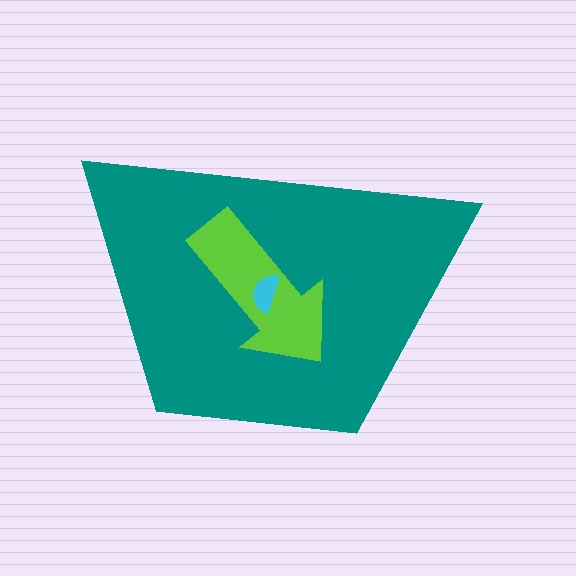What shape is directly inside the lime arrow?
The cyan semicircle.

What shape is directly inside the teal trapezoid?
The lime arrow.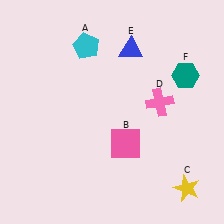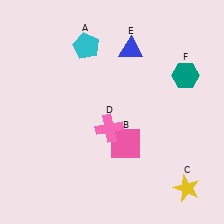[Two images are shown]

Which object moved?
The pink cross (D) moved left.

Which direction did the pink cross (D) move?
The pink cross (D) moved left.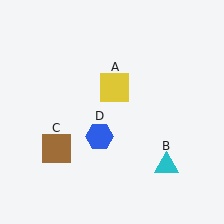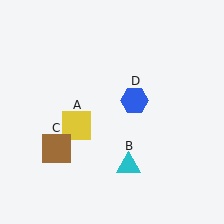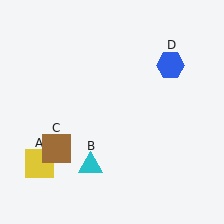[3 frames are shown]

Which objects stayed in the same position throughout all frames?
Brown square (object C) remained stationary.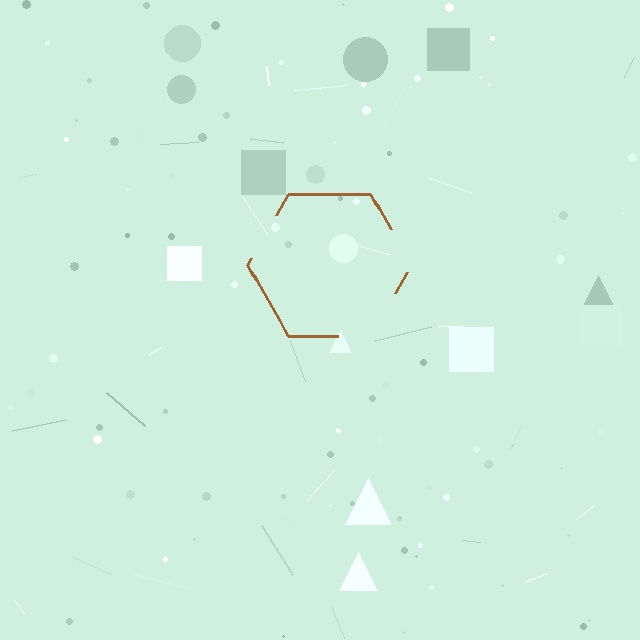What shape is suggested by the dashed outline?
The dashed outline suggests a hexagon.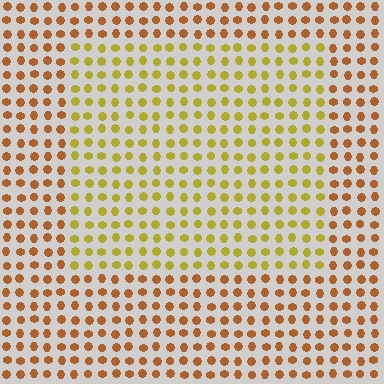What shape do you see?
I see a rectangle.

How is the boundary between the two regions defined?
The boundary is defined purely by a slight shift in hue (about 34 degrees). Spacing, size, and orientation are identical on both sides.